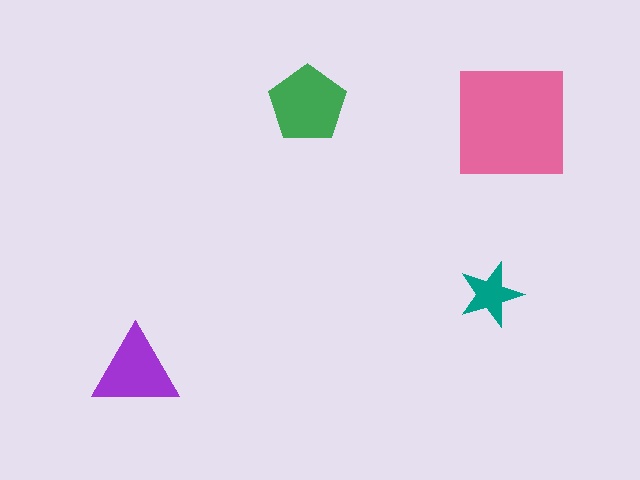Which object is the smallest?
The teal star.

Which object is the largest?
The pink square.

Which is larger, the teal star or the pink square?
The pink square.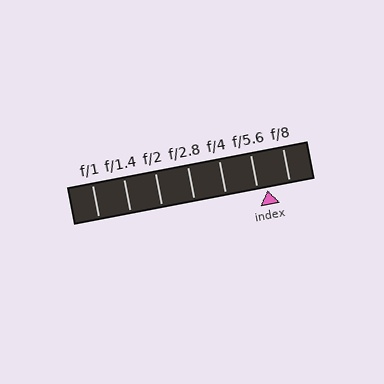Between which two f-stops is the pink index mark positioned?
The index mark is between f/5.6 and f/8.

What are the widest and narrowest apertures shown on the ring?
The widest aperture shown is f/1 and the narrowest is f/8.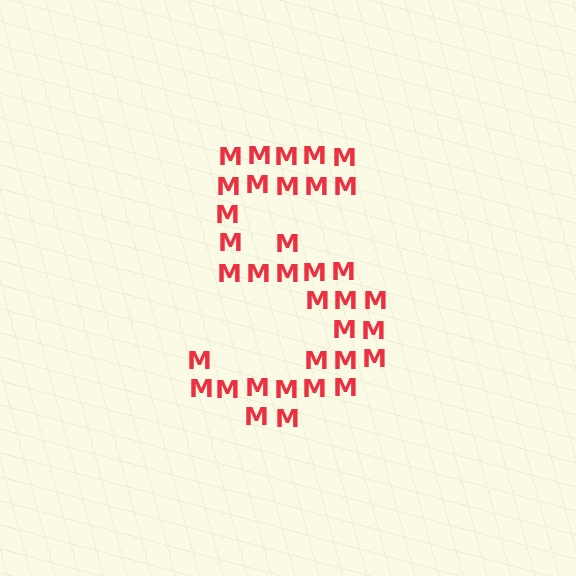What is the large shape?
The large shape is the digit 5.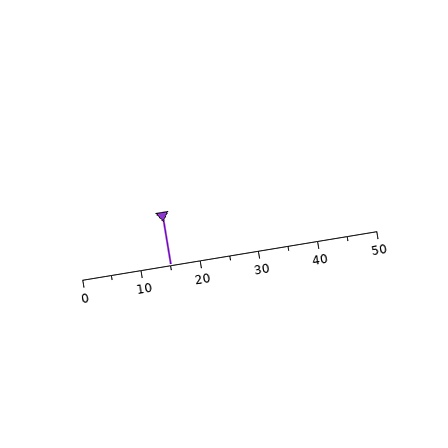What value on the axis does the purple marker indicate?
The marker indicates approximately 15.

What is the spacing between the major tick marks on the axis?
The major ticks are spaced 10 apart.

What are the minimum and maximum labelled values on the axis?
The axis runs from 0 to 50.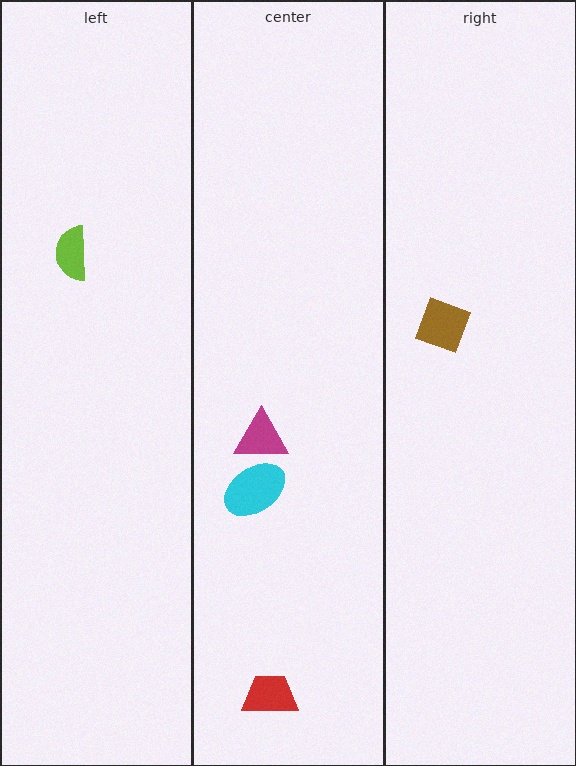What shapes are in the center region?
The cyan ellipse, the magenta triangle, the red trapezoid.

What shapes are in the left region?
The lime semicircle.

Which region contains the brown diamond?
The right region.